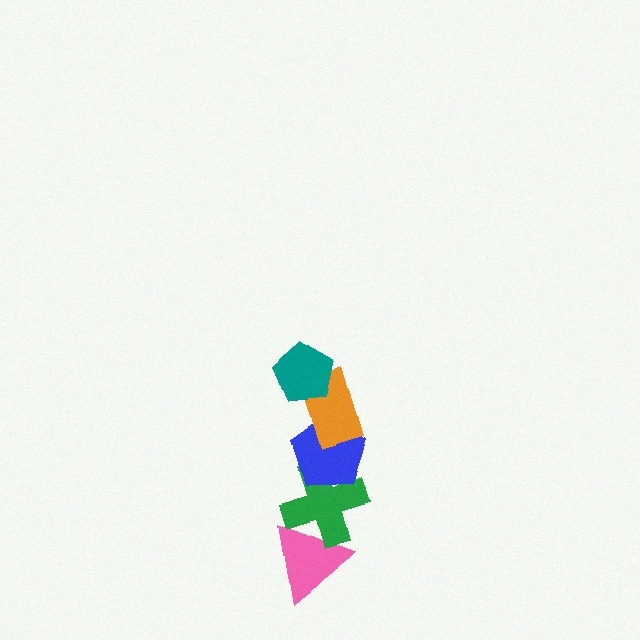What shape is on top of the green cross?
The blue pentagon is on top of the green cross.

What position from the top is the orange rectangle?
The orange rectangle is 2nd from the top.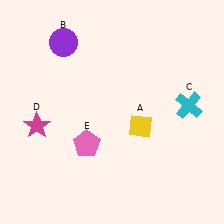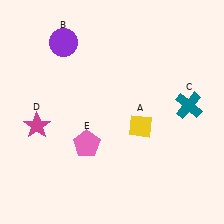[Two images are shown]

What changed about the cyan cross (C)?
In Image 1, C is cyan. In Image 2, it changed to teal.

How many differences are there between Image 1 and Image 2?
There is 1 difference between the two images.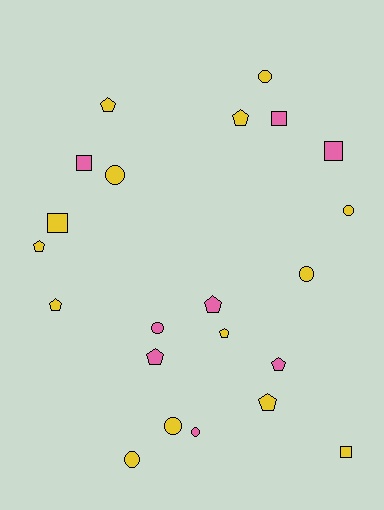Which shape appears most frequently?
Pentagon, with 9 objects.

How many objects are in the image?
There are 22 objects.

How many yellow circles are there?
There are 6 yellow circles.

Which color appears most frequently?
Yellow, with 14 objects.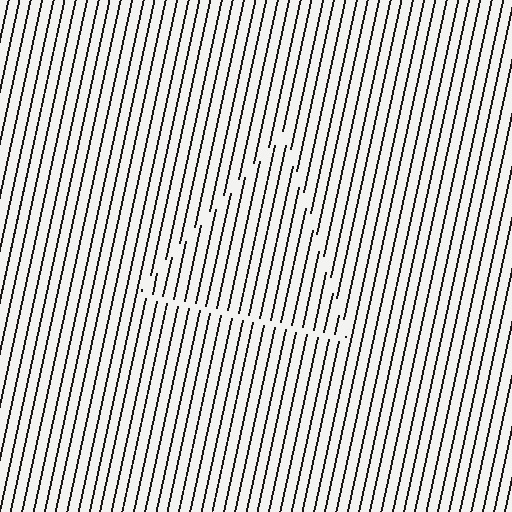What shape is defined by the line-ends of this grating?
An illusory triangle. The interior of the shape contains the same grating, shifted by half a period — the contour is defined by the phase discontinuity where line-ends from the inner and outer gratings abut.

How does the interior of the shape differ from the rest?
The interior of the shape contains the same grating, shifted by half a period — the contour is defined by the phase discontinuity where line-ends from the inner and outer gratings abut.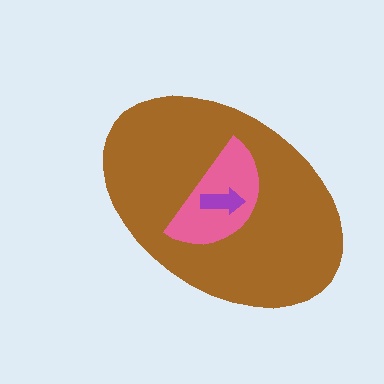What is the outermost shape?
The brown ellipse.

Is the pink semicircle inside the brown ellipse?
Yes.